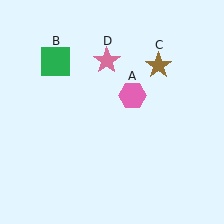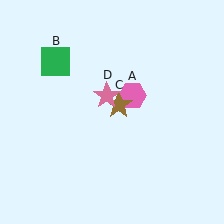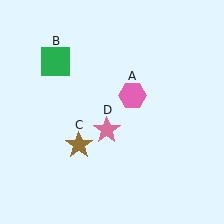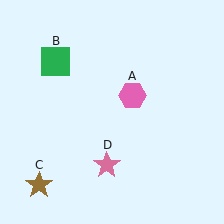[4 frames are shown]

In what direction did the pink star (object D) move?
The pink star (object D) moved down.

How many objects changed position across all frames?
2 objects changed position: brown star (object C), pink star (object D).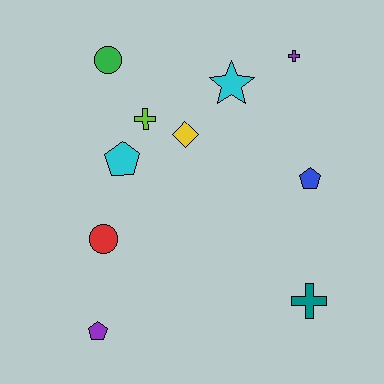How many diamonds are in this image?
There is 1 diamond.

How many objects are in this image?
There are 10 objects.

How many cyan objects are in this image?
There are 2 cyan objects.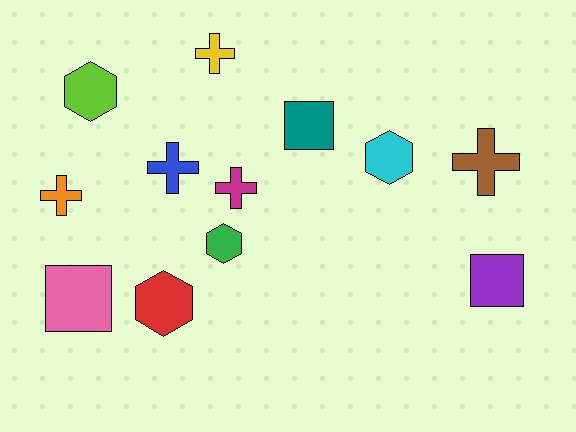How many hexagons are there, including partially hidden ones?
There are 4 hexagons.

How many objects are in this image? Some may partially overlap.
There are 12 objects.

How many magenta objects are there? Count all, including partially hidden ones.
There is 1 magenta object.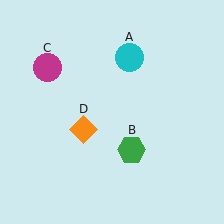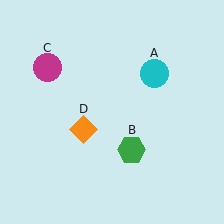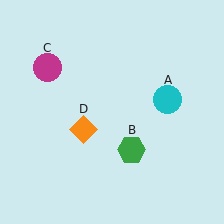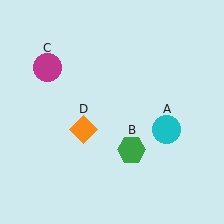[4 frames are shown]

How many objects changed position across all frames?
1 object changed position: cyan circle (object A).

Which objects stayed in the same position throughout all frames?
Green hexagon (object B) and magenta circle (object C) and orange diamond (object D) remained stationary.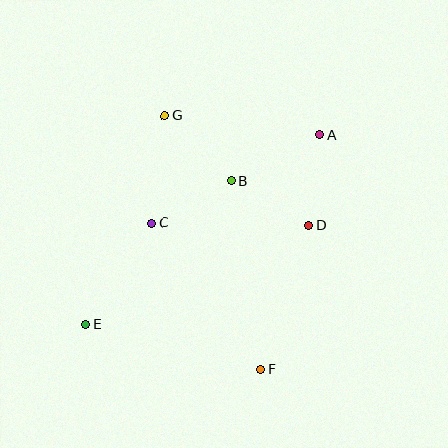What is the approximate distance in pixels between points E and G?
The distance between E and G is approximately 223 pixels.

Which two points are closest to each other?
Points B and C are closest to each other.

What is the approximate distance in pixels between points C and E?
The distance between C and E is approximately 121 pixels.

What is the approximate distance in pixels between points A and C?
The distance between A and C is approximately 190 pixels.